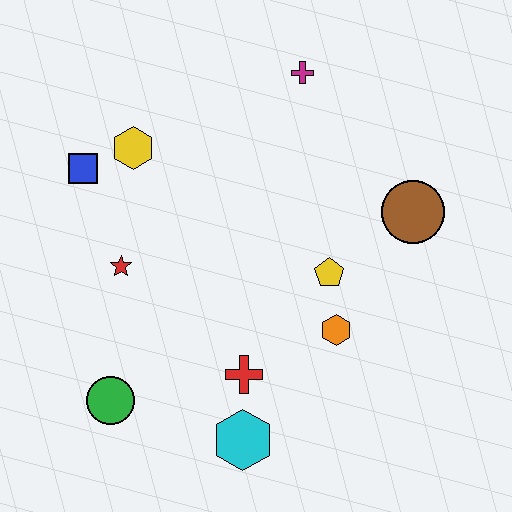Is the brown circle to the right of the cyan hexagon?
Yes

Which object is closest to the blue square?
The yellow hexagon is closest to the blue square.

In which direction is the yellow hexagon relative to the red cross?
The yellow hexagon is above the red cross.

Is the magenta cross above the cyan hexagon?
Yes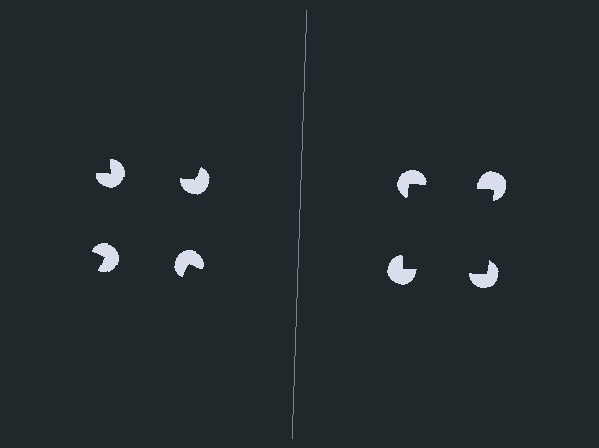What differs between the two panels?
The pac-man discs are positioned identically on both sides; only the wedge orientations differ. On the right they align to a square; on the left they are misaligned.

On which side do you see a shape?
An illusory square appears on the right side. On the left side the wedge cuts are rotated, so no coherent shape forms.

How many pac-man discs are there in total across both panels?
8 — 4 on each side.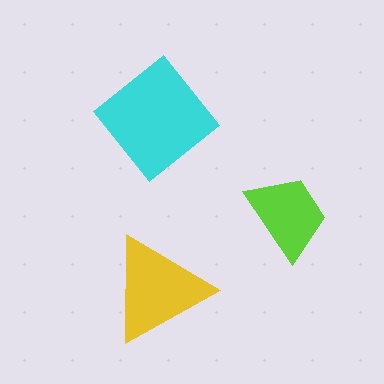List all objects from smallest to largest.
The lime trapezoid, the yellow triangle, the cyan diamond.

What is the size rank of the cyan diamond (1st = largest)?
1st.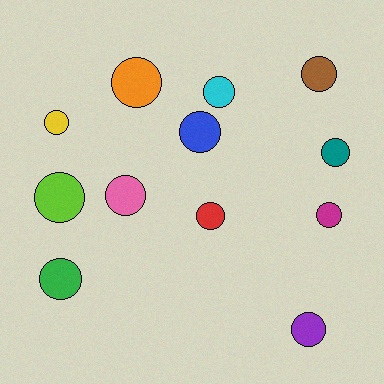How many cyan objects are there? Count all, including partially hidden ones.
There is 1 cyan object.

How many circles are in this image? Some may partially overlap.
There are 12 circles.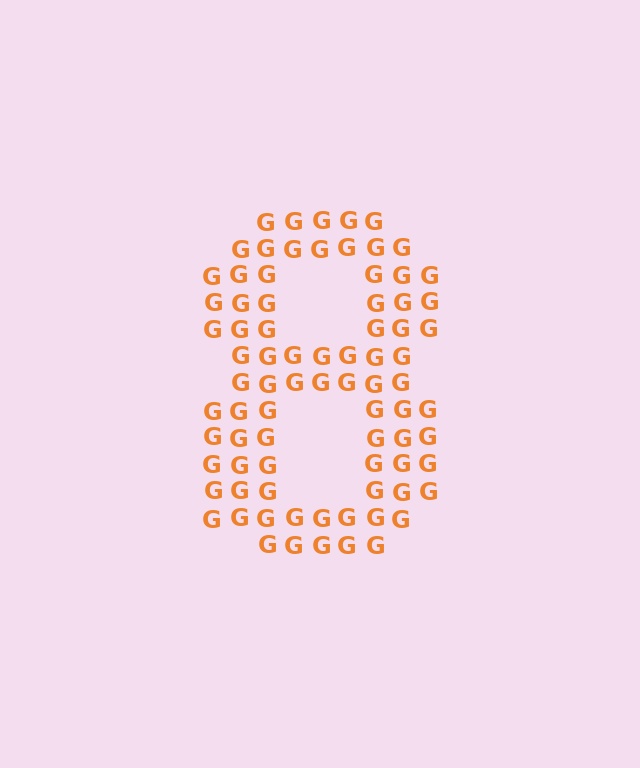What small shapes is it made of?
It is made of small letter G's.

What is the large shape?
The large shape is the digit 8.